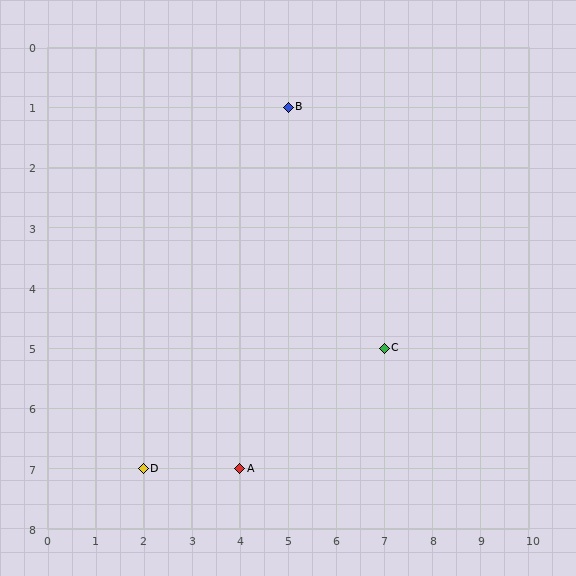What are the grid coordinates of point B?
Point B is at grid coordinates (5, 1).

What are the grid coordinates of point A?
Point A is at grid coordinates (4, 7).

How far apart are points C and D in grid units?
Points C and D are 5 columns and 2 rows apart (about 5.4 grid units diagonally).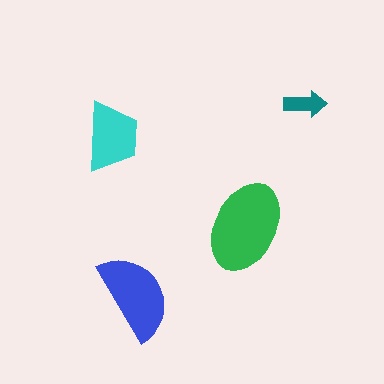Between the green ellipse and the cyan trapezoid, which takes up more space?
The green ellipse.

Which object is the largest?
The green ellipse.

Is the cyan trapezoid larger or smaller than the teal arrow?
Larger.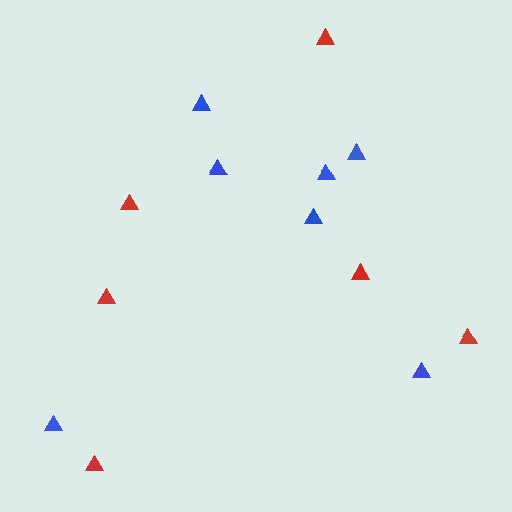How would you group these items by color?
There are 2 groups: one group of blue triangles (7) and one group of red triangles (6).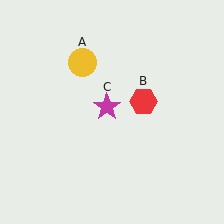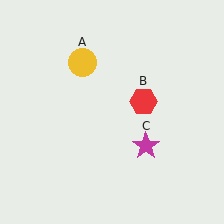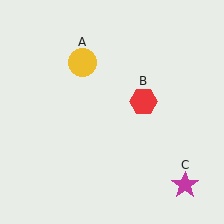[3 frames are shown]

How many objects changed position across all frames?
1 object changed position: magenta star (object C).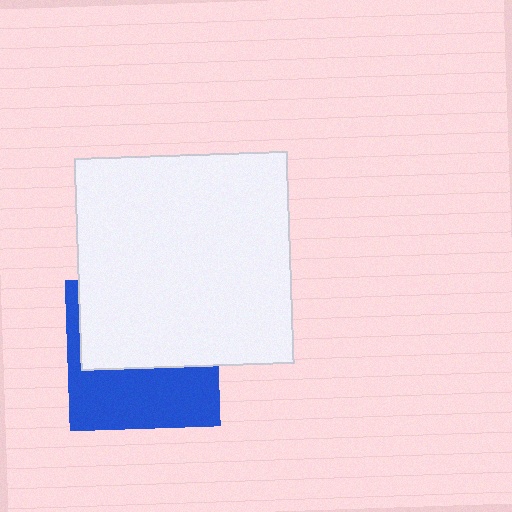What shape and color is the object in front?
The object in front is a white square.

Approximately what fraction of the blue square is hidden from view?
Roughly 55% of the blue square is hidden behind the white square.